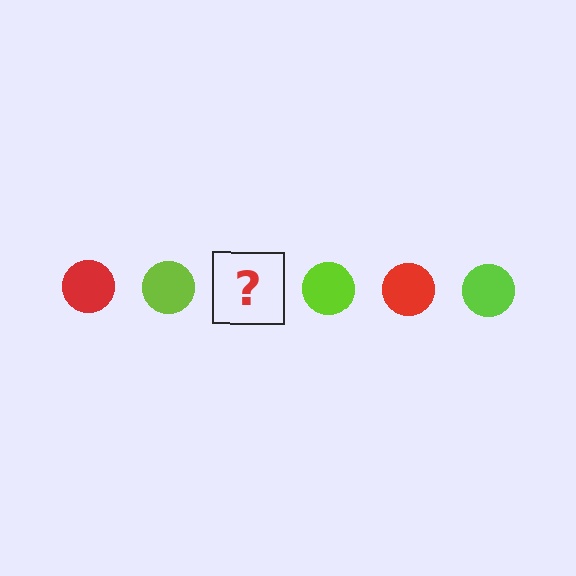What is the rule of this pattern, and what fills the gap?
The rule is that the pattern cycles through red, lime circles. The gap should be filled with a red circle.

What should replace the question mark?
The question mark should be replaced with a red circle.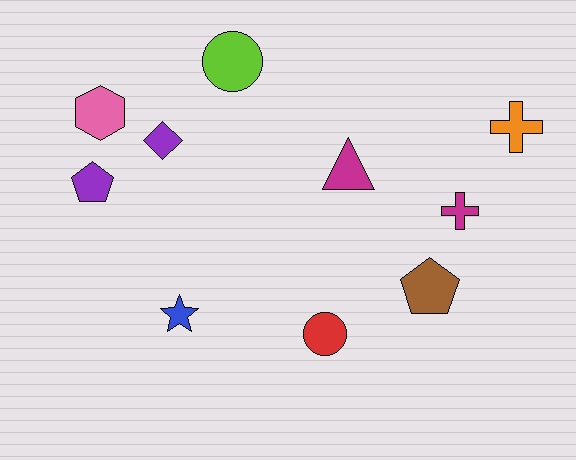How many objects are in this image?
There are 10 objects.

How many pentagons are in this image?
There are 2 pentagons.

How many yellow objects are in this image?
There are no yellow objects.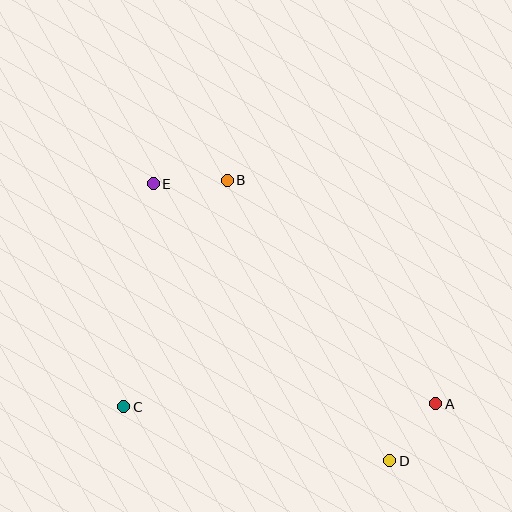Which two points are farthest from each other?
Points D and E are farthest from each other.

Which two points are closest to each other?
Points A and D are closest to each other.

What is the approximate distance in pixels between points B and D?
The distance between B and D is approximately 324 pixels.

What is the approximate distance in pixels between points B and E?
The distance between B and E is approximately 74 pixels.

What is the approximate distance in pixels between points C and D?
The distance between C and D is approximately 271 pixels.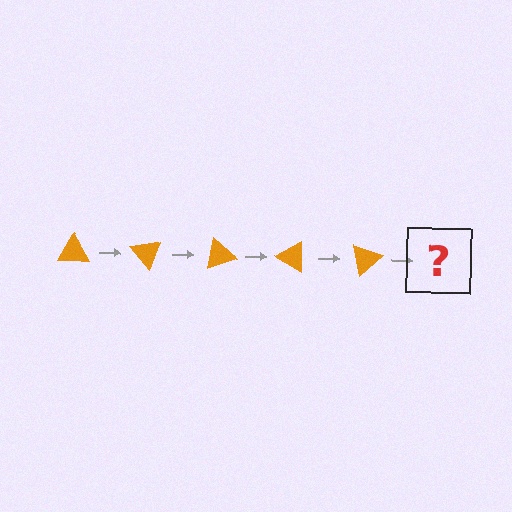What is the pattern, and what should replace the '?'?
The pattern is that the triangle rotates 50 degrees each step. The '?' should be an orange triangle rotated 250 degrees.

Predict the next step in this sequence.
The next step is an orange triangle rotated 250 degrees.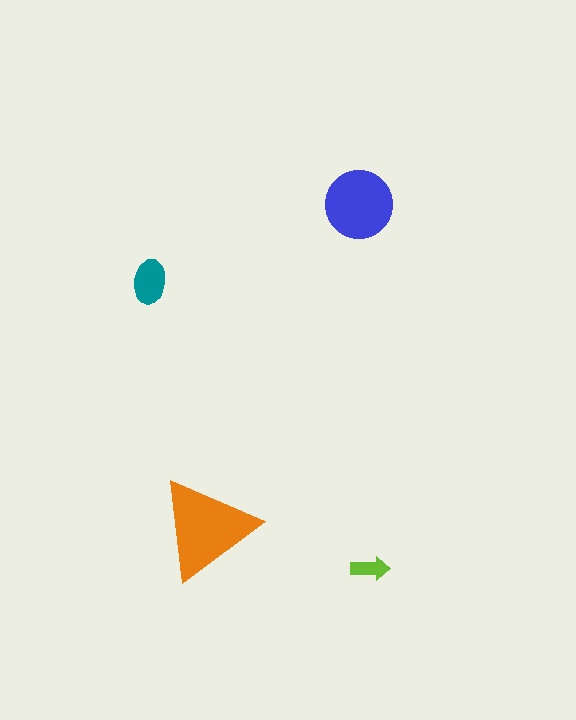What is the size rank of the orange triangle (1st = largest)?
1st.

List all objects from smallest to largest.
The lime arrow, the teal ellipse, the blue circle, the orange triangle.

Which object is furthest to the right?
The lime arrow is rightmost.